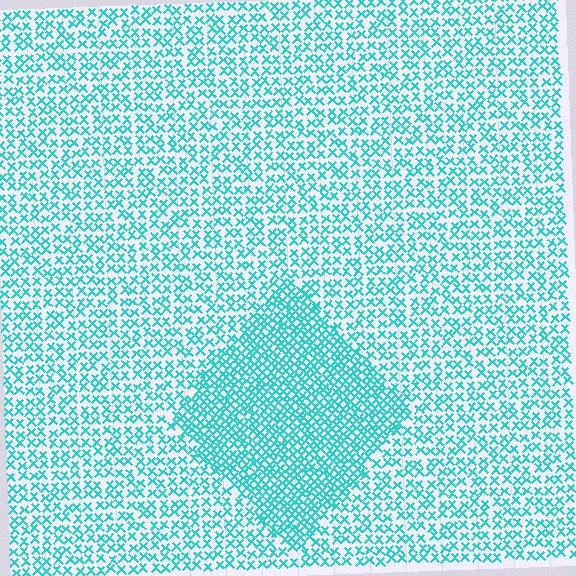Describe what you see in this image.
The image contains small cyan elements arranged at two different densities. A diamond-shaped region is visible where the elements are more densely packed than the surrounding area.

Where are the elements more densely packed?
The elements are more densely packed inside the diamond boundary.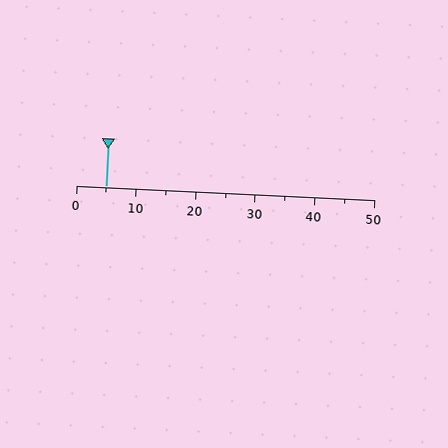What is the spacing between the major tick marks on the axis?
The major ticks are spaced 10 apart.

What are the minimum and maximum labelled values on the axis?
The axis runs from 0 to 50.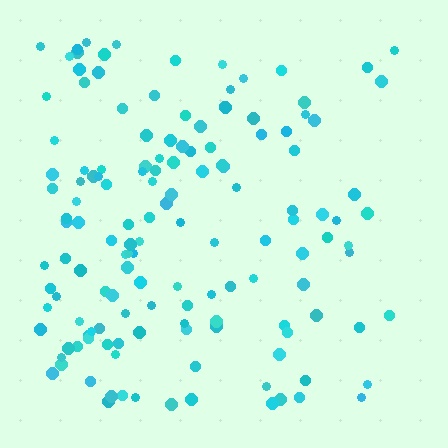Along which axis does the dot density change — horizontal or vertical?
Horizontal.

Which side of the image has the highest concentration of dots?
The left.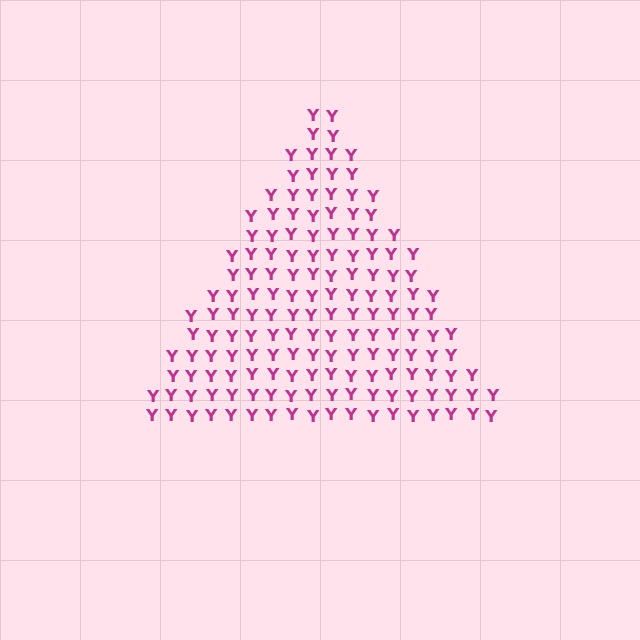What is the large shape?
The large shape is a triangle.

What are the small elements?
The small elements are letter Y's.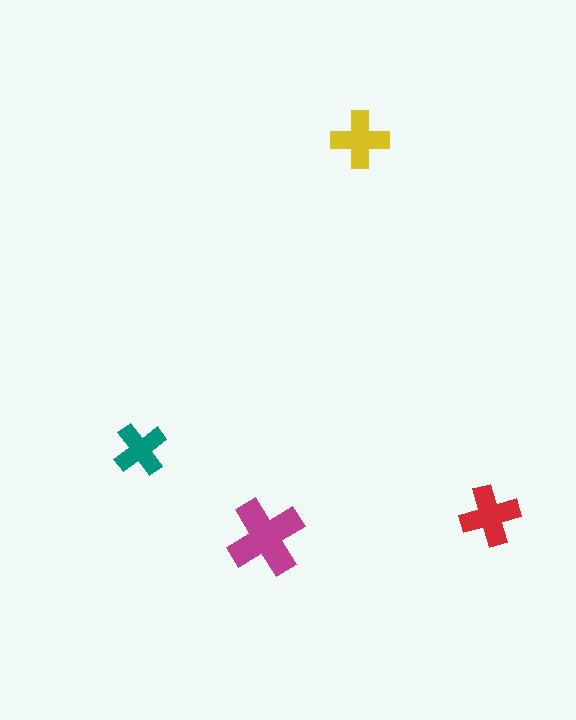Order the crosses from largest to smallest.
the magenta one, the red one, the yellow one, the teal one.